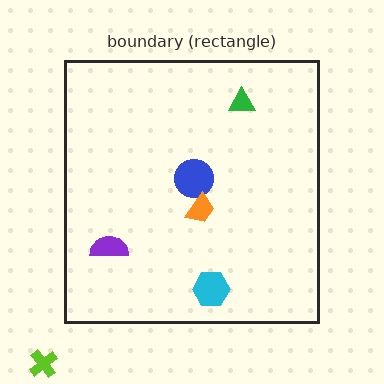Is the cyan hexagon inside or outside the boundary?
Inside.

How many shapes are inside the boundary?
5 inside, 1 outside.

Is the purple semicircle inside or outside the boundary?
Inside.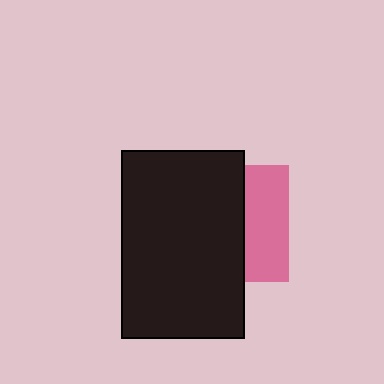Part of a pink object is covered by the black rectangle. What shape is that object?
It is a square.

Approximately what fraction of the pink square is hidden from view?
Roughly 63% of the pink square is hidden behind the black rectangle.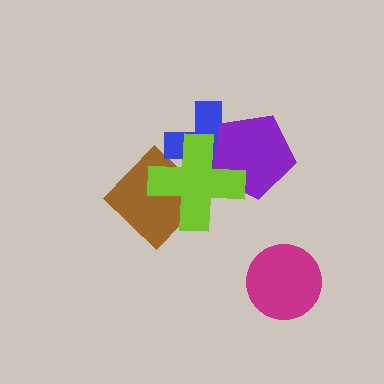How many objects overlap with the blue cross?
2 objects overlap with the blue cross.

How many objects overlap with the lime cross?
3 objects overlap with the lime cross.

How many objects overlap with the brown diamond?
1 object overlaps with the brown diamond.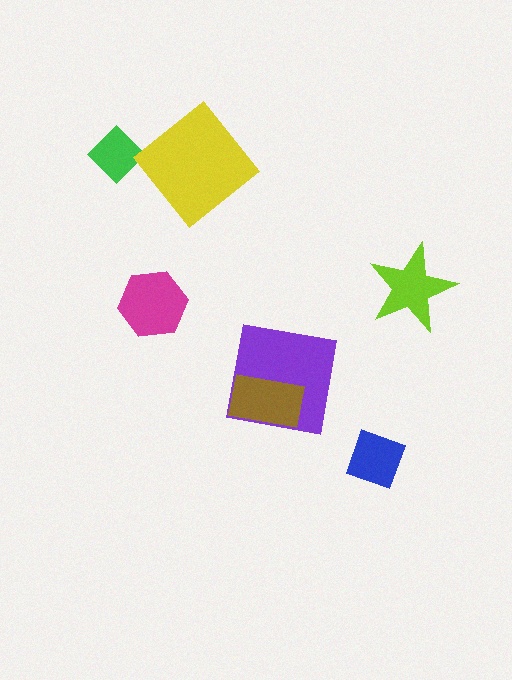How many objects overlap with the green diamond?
0 objects overlap with the green diamond.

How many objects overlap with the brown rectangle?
1 object overlaps with the brown rectangle.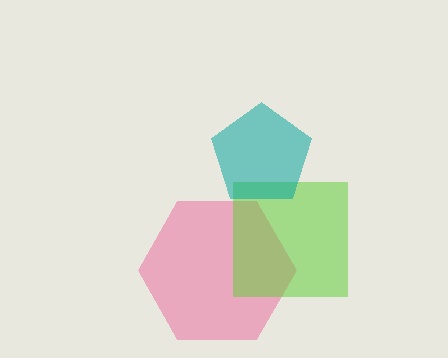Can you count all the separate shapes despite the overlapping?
Yes, there are 3 separate shapes.